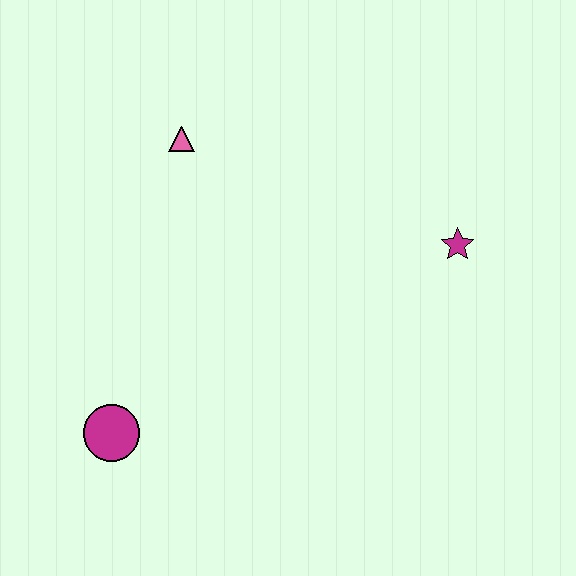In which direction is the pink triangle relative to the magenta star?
The pink triangle is to the left of the magenta star.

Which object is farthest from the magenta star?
The magenta circle is farthest from the magenta star.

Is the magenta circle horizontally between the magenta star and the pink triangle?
No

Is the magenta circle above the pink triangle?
No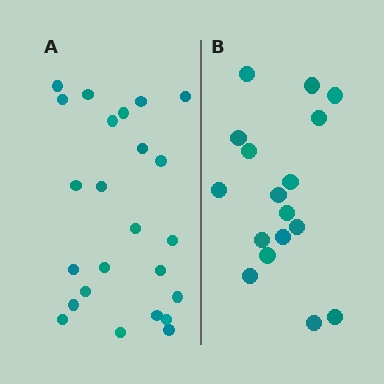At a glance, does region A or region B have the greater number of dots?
Region A (the left region) has more dots.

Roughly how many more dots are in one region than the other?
Region A has roughly 8 or so more dots than region B.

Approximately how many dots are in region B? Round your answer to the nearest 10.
About 20 dots. (The exact count is 17, which rounds to 20.)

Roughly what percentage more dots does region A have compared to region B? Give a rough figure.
About 40% more.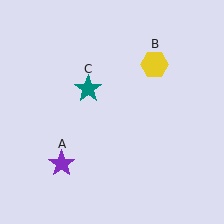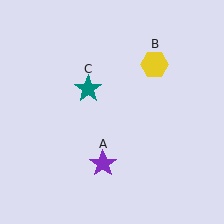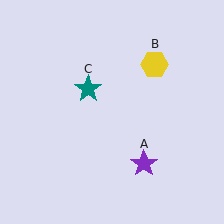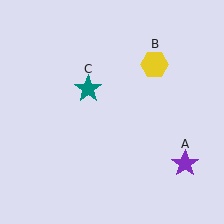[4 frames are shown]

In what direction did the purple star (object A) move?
The purple star (object A) moved right.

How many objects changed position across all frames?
1 object changed position: purple star (object A).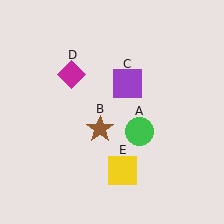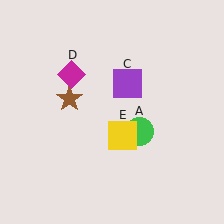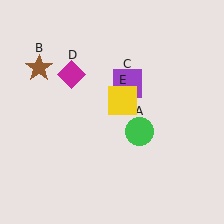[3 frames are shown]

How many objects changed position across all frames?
2 objects changed position: brown star (object B), yellow square (object E).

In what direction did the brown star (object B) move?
The brown star (object B) moved up and to the left.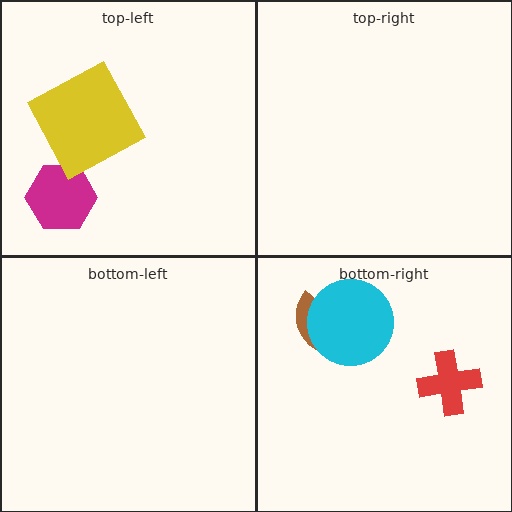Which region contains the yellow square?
The top-left region.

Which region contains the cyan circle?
The bottom-right region.